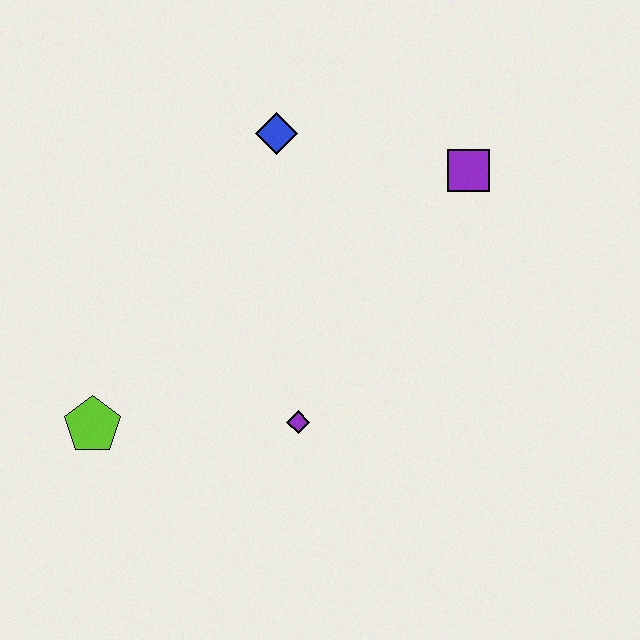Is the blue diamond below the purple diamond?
No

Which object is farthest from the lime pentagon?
The purple square is farthest from the lime pentagon.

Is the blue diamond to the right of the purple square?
No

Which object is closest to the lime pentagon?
The purple diamond is closest to the lime pentagon.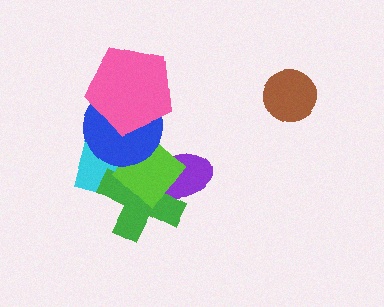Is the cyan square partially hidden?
Yes, it is partially covered by another shape.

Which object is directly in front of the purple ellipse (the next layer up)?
The green cross is directly in front of the purple ellipse.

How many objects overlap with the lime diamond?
4 objects overlap with the lime diamond.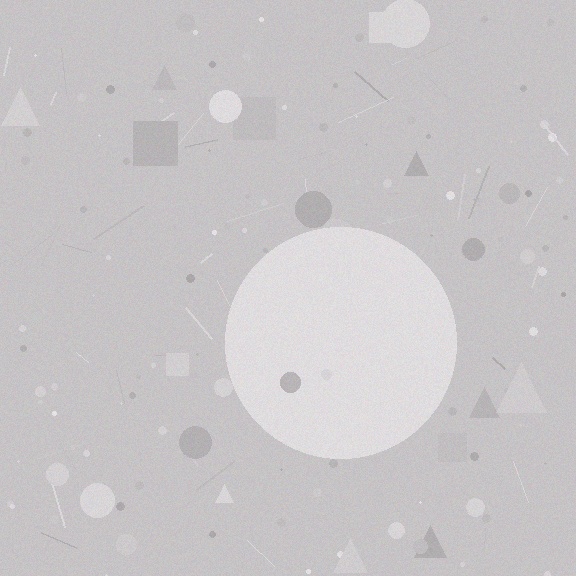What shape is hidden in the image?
A circle is hidden in the image.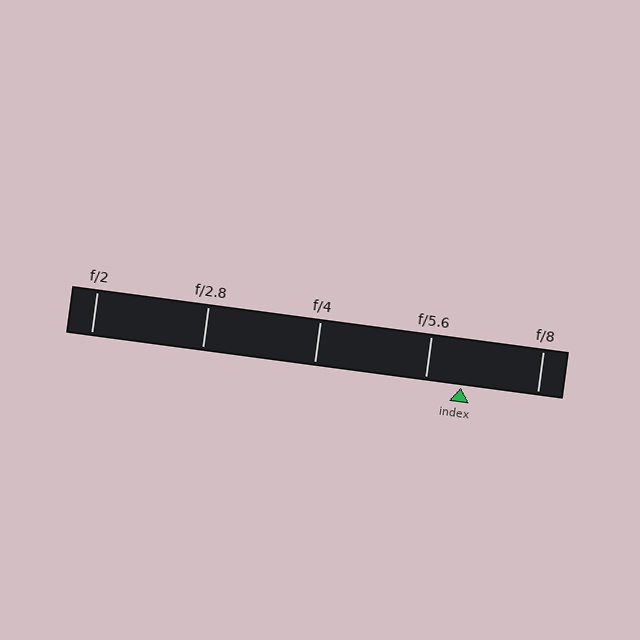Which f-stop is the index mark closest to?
The index mark is closest to f/5.6.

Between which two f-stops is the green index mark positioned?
The index mark is between f/5.6 and f/8.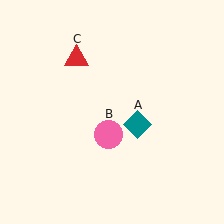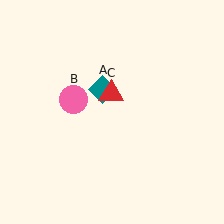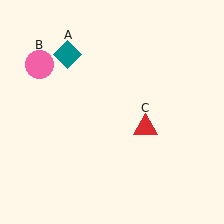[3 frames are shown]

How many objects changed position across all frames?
3 objects changed position: teal diamond (object A), pink circle (object B), red triangle (object C).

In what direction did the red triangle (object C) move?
The red triangle (object C) moved down and to the right.